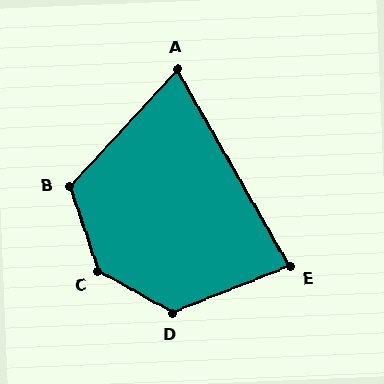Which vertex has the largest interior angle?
C, at approximately 138 degrees.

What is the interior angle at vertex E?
Approximately 82 degrees (acute).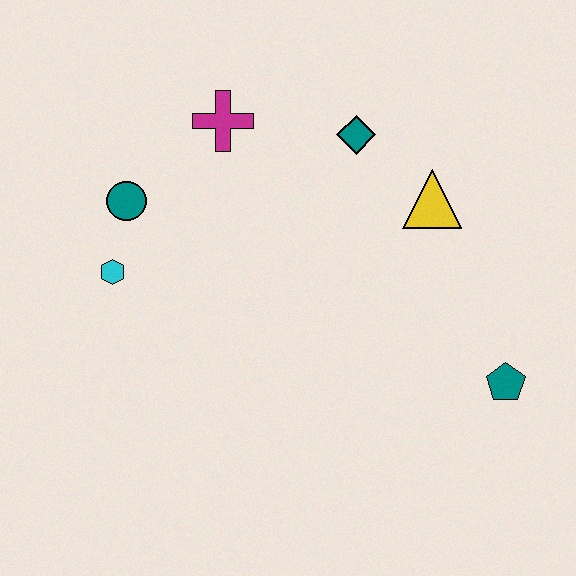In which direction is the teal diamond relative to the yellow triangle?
The teal diamond is to the left of the yellow triangle.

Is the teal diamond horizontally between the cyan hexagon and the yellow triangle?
Yes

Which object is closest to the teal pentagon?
The yellow triangle is closest to the teal pentagon.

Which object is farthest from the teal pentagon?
The teal circle is farthest from the teal pentagon.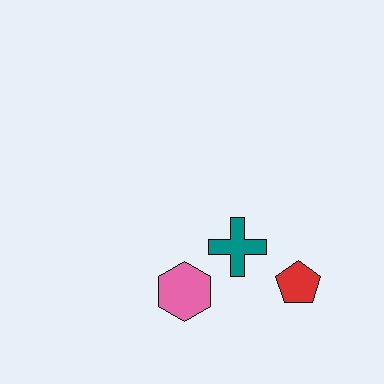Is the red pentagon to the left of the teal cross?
No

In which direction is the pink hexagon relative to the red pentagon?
The pink hexagon is to the left of the red pentagon.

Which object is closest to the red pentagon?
The teal cross is closest to the red pentagon.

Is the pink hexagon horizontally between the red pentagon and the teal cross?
No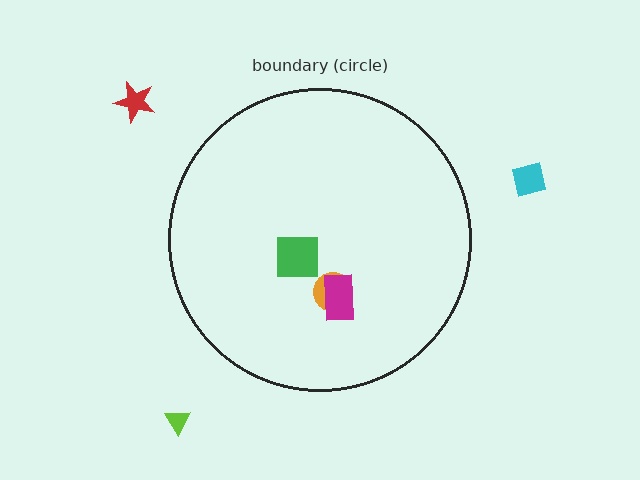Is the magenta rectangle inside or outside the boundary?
Inside.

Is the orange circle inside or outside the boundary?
Inside.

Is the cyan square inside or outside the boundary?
Outside.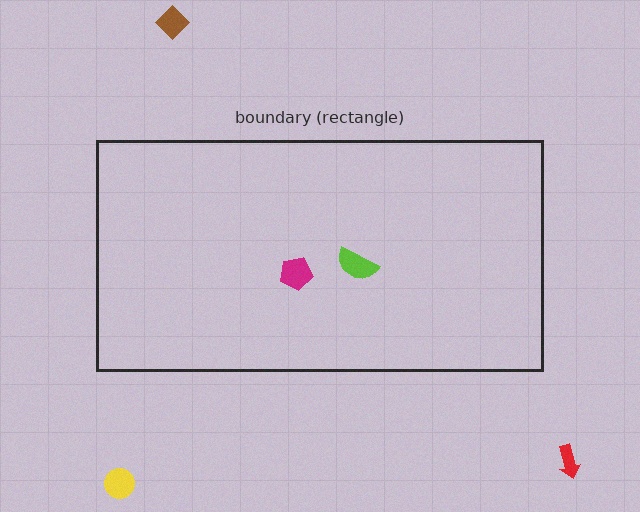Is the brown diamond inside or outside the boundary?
Outside.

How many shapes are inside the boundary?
2 inside, 3 outside.